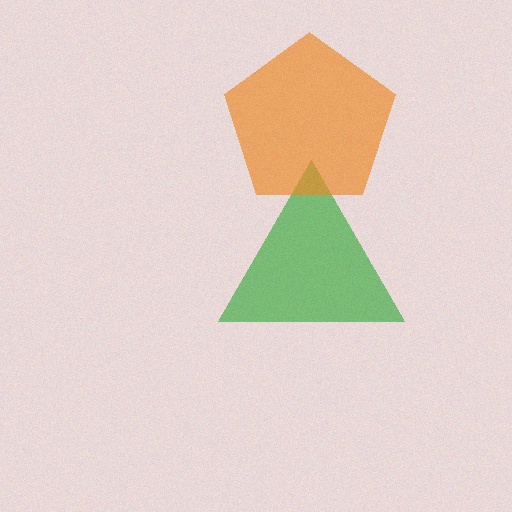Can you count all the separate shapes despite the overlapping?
Yes, there are 2 separate shapes.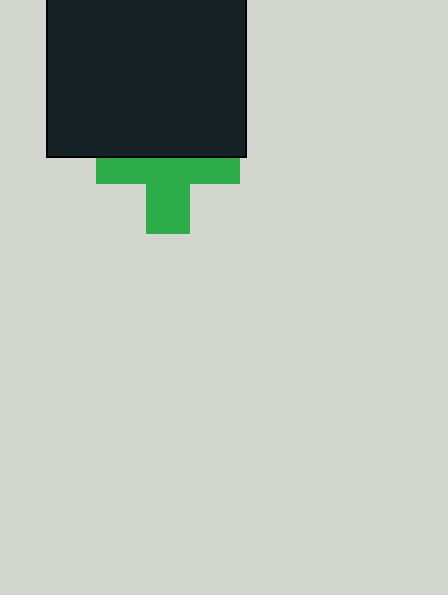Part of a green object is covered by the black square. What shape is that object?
It is a cross.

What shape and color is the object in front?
The object in front is a black square.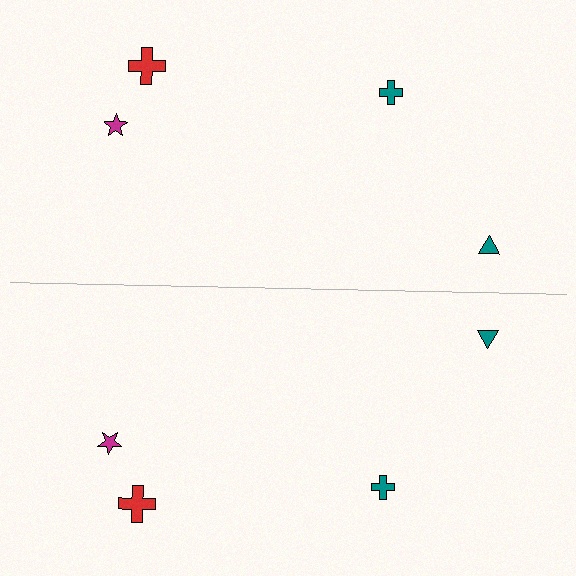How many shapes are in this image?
There are 8 shapes in this image.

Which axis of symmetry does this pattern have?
The pattern has a horizontal axis of symmetry running through the center of the image.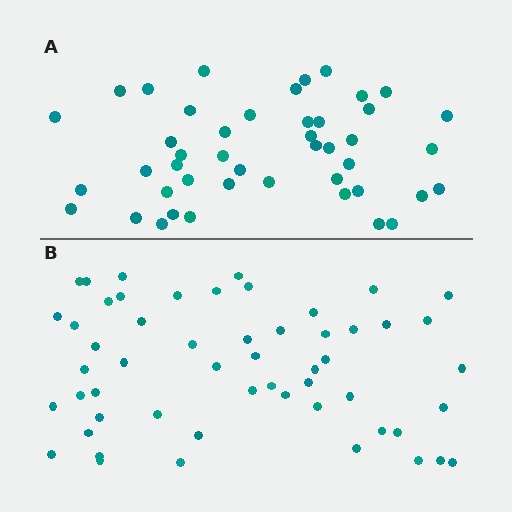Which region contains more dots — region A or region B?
Region B (the bottom region) has more dots.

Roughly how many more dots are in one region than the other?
Region B has roughly 8 or so more dots than region A.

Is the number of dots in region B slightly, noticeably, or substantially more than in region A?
Region B has only slightly more — the two regions are fairly close. The ratio is roughly 1.2 to 1.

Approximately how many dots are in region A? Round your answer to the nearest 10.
About 40 dots. (The exact count is 45, which rounds to 40.)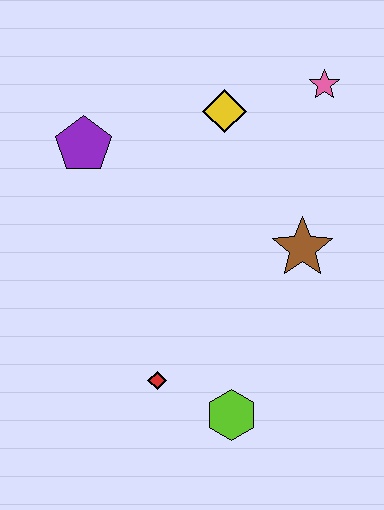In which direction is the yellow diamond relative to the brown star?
The yellow diamond is above the brown star.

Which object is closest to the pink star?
The yellow diamond is closest to the pink star.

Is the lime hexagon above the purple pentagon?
No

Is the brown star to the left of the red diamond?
No